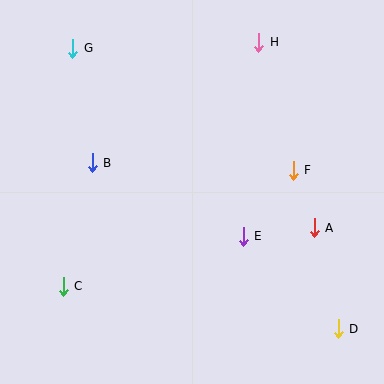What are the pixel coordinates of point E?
Point E is at (243, 236).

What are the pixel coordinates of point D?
Point D is at (338, 329).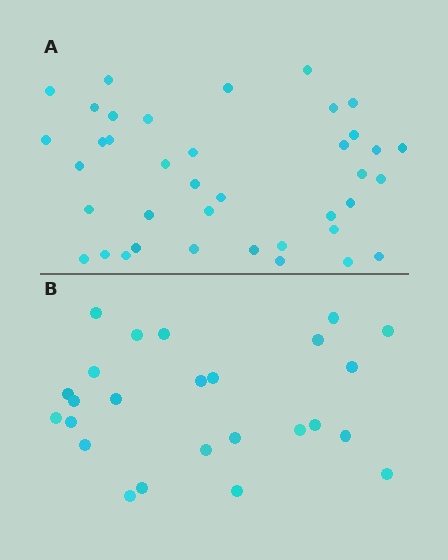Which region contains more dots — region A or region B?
Region A (the top region) has more dots.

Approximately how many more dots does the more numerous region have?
Region A has approximately 15 more dots than region B.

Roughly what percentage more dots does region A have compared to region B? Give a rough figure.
About 55% more.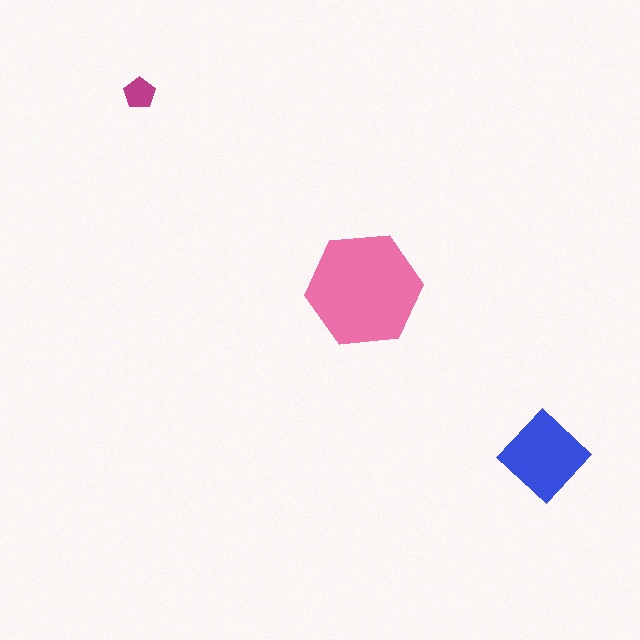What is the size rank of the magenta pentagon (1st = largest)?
3rd.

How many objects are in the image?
There are 3 objects in the image.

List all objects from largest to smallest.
The pink hexagon, the blue diamond, the magenta pentagon.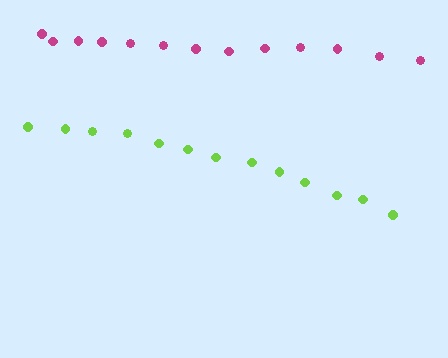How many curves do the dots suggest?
There are 2 distinct paths.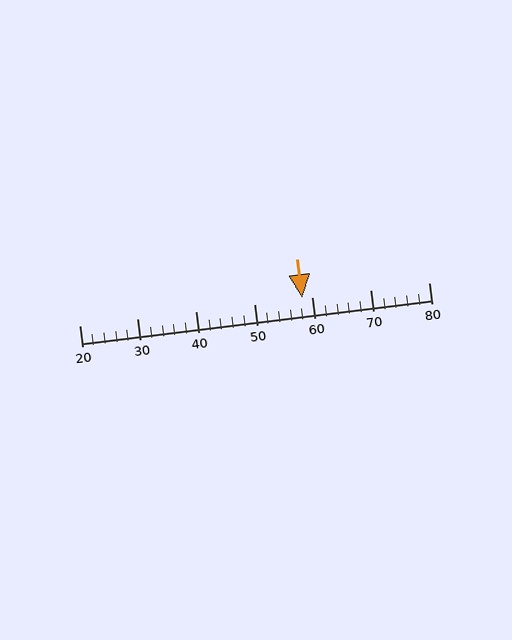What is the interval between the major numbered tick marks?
The major tick marks are spaced 10 units apart.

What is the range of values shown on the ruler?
The ruler shows values from 20 to 80.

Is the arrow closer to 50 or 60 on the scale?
The arrow is closer to 60.